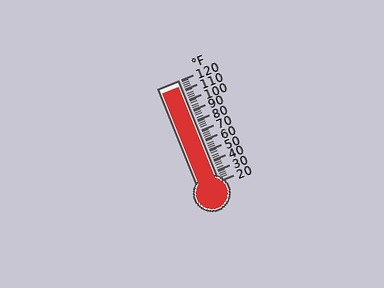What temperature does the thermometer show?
The thermometer shows approximately 114°F.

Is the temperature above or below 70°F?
The temperature is above 70°F.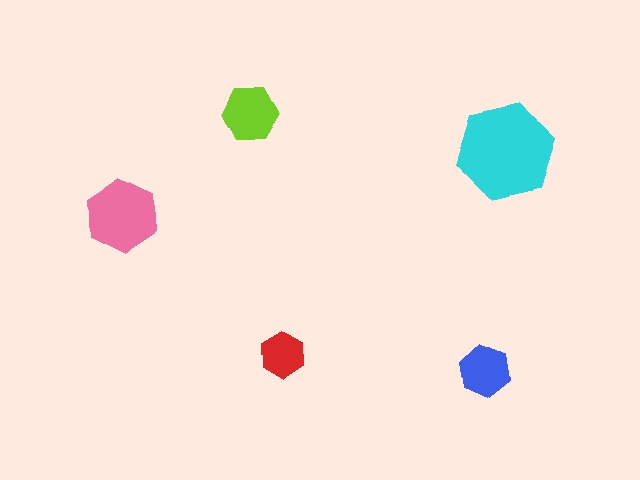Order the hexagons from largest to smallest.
the cyan one, the pink one, the lime one, the blue one, the red one.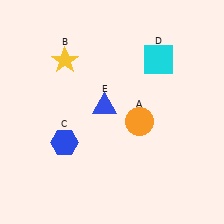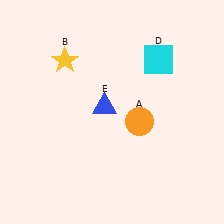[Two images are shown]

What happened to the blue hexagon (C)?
The blue hexagon (C) was removed in Image 2. It was in the bottom-left area of Image 1.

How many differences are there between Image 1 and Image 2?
There is 1 difference between the two images.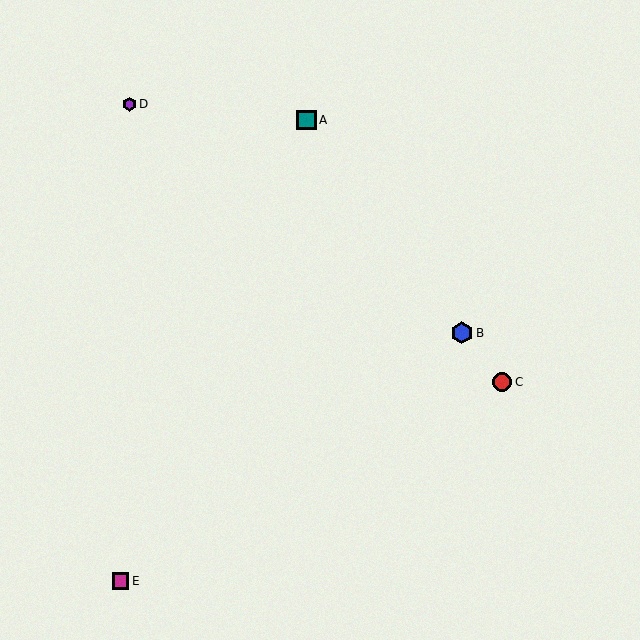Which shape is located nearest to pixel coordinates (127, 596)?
The magenta square (labeled E) at (121, 581) is nearest to that location.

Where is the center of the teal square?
The center of the teal square is at (306, 120).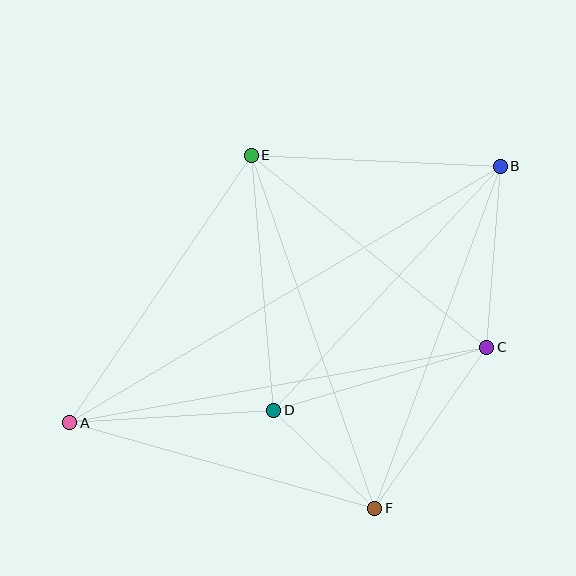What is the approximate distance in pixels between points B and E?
The distance between B and E is approximately 249 pixels.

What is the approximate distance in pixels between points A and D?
The distance between A and D is approximately 204 pixels.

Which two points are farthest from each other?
Points A and B are farthest from each other.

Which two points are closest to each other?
Points D and F are closest to each other.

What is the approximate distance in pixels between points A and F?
The distance between A and F is approximately 317 pixels.